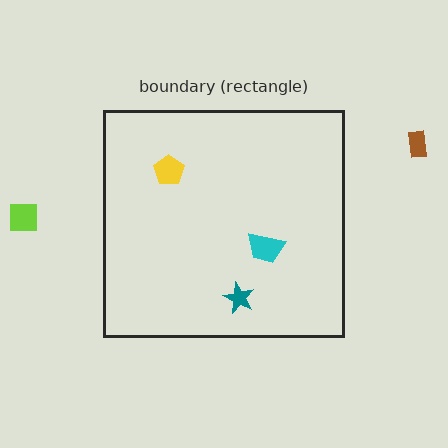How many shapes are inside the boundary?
3 inside, 2 outside.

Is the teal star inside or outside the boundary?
Inside.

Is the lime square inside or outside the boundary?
Outside.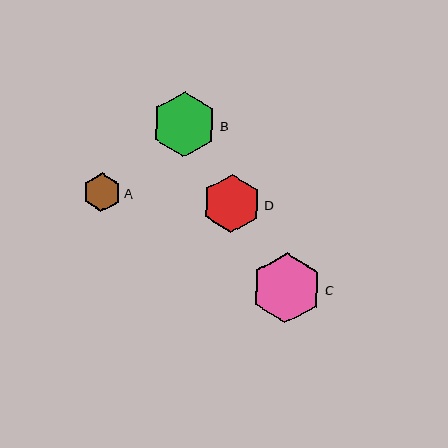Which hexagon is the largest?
Hexagon C is the largest with a size of approximately 70 pixels.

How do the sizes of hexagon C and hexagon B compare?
Hexagon C and hexagon B are approximately the same size.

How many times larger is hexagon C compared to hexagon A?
Hexagon C is approximately 1.8 times the size of hexagon A.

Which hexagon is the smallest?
Hexagon A is the smallest with a size of approximately 39 pixels.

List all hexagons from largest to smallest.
From largest to smallest: C, B, D, A.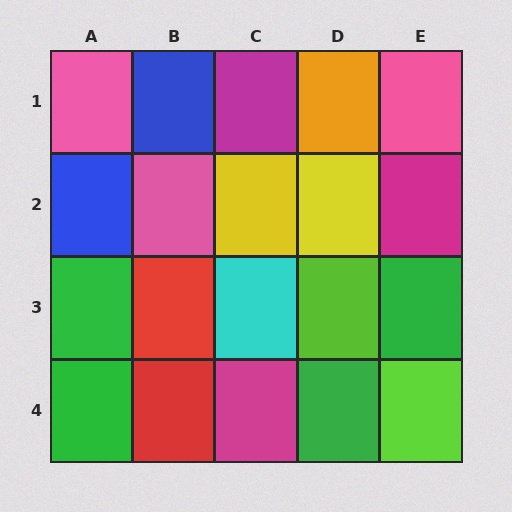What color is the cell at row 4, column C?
Magenta.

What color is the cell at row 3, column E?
Green.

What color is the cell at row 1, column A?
Pink.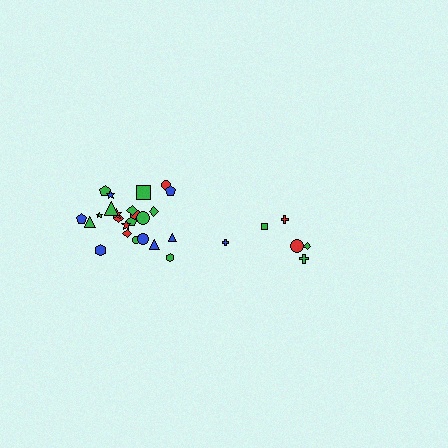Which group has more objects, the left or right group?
The left group.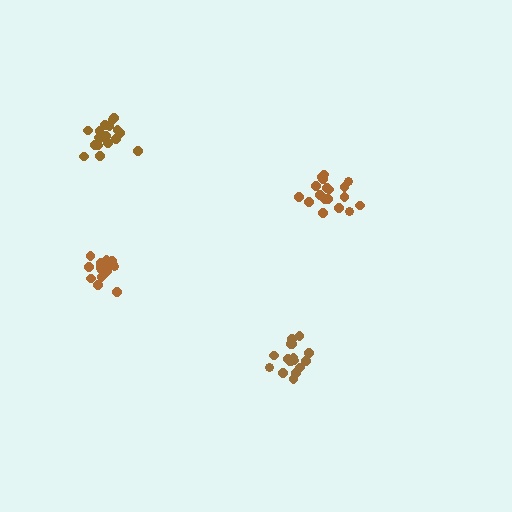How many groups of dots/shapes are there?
There are 4 groups.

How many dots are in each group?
Group 1: 18 dots, Group 2: 17 dots, Group 3: 18 dots, Group 4: 18 dots (71 total).